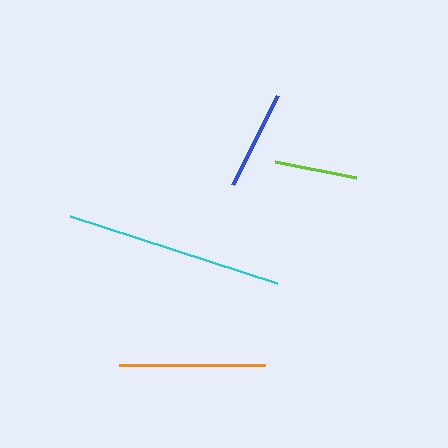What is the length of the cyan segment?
The cyan segment is approximately 218 pixels long.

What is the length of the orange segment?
The orange segment is approximately 146 pixels long.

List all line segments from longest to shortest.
From longest to shortest: cyan, orange, blue, lime.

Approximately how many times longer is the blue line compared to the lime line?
The blue line is approximately 1.2 times the length of the lime line.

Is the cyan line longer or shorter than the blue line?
The cyan line is longer than the blue line.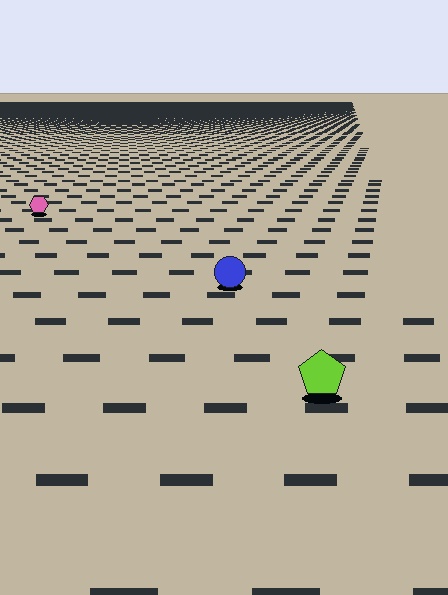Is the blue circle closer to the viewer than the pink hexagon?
Yes. The blue circle is closer — you can tell from the texture gradient: the ground texture is coarser near it.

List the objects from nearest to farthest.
From nearest to farthest: the lime pentagon, the blue circle, the pink hexagon.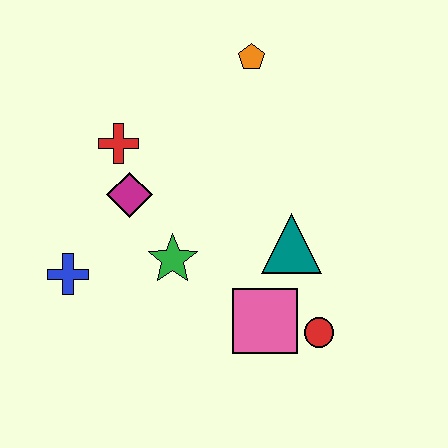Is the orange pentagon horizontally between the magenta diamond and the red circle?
Yes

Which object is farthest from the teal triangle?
The blue cross is farthest from the teal triangle.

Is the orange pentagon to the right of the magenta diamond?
Yes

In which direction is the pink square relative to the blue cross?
The pink square is to the right of the blue cross.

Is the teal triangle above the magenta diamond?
No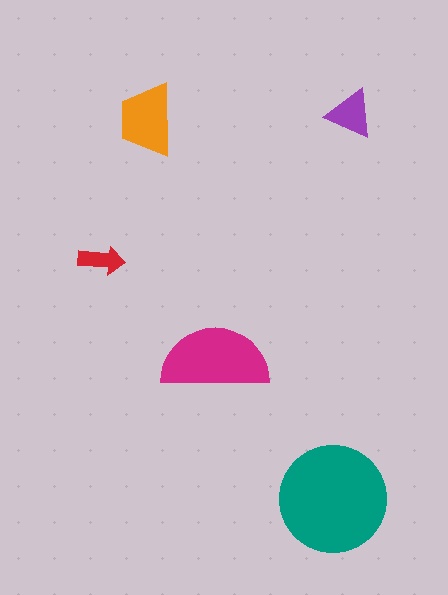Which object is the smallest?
The red arrow.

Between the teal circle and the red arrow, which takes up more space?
The teal circle.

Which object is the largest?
The teal circle.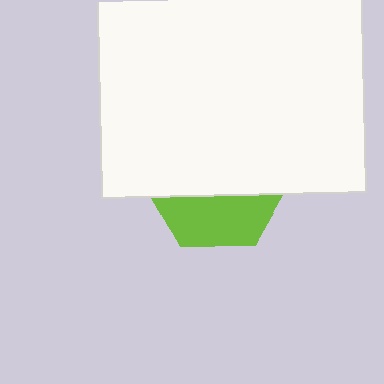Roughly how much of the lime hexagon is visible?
A small part of it is visible (roughly 35%).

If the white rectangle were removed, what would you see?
You would see the complete lime hexagon.